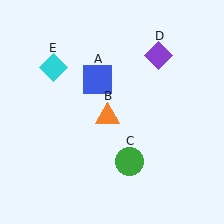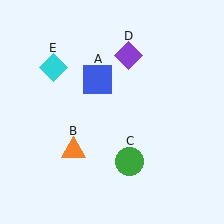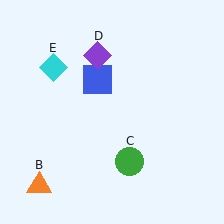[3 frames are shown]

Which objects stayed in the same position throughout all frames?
Blue square (object A) and green circle (object C) and cyan diamond (object E) remained stationary.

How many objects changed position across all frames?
2 objects changed position: orange triangle (object B), purple diamond (object D).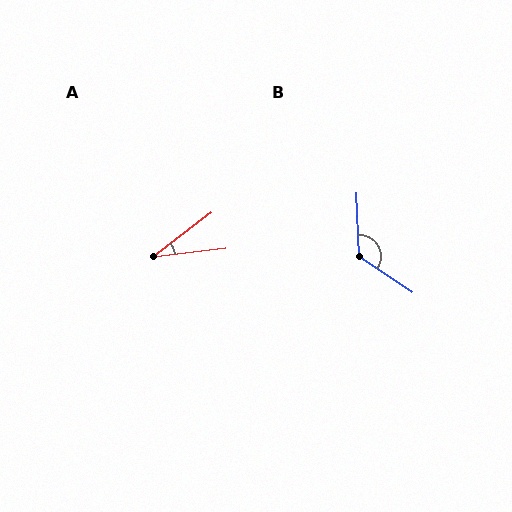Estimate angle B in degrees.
Approximately 127 degrees.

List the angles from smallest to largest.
A (31°), B (127°).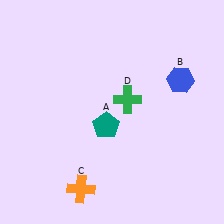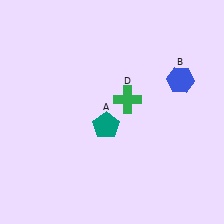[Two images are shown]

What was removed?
The orange cross (C) was removed in Image 2.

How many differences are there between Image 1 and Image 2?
There is 1 difference between the two images.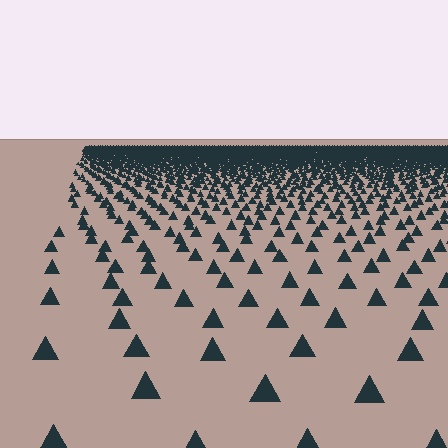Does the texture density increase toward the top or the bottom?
Density increases toward the top.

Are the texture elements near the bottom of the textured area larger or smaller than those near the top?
Larger. Near the bottom, elements are closer to the viewer and appear at a bigger on-screen size.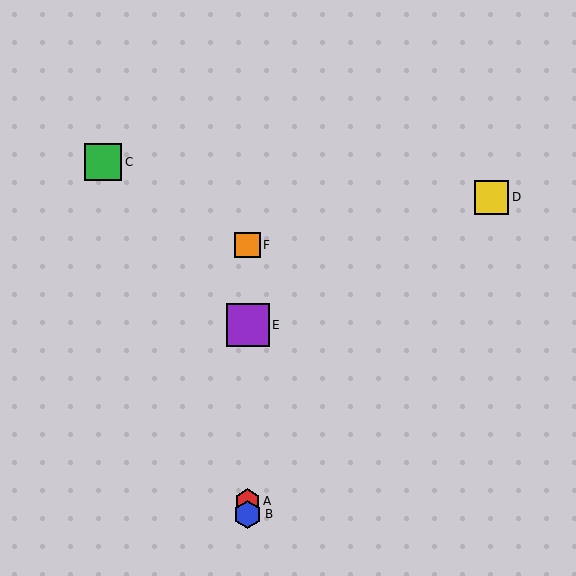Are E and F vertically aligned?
Yes, both are at x≈248.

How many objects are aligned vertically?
4 objects (A, B, E, F) are aligned vertically.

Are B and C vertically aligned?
No, B is at x≈248 and C is at x≈103.